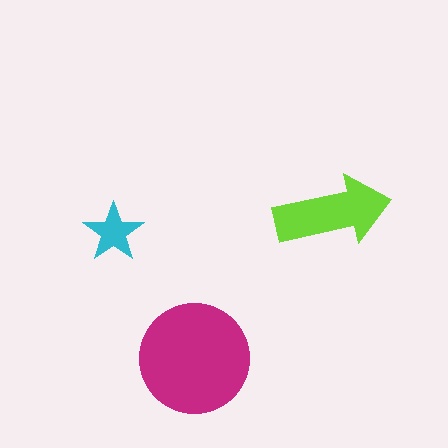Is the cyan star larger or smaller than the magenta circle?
Smaller.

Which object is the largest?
The magenta circle.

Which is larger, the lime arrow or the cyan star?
The lime arrow.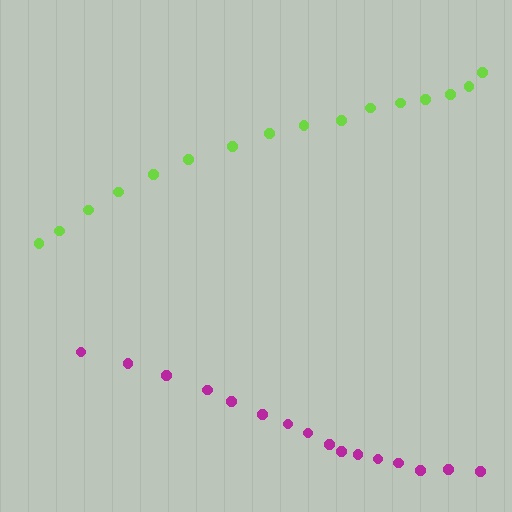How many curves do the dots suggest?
There are 2 distinct paths.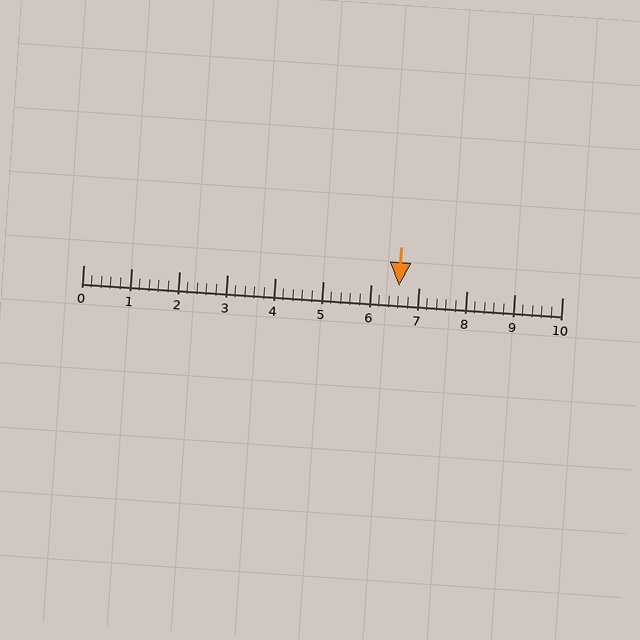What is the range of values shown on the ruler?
The ruler shows values from 0 to 10.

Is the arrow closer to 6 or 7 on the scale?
The arrow is closer to 7.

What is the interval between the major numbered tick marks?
The major tick marks are spaced 1 units apart.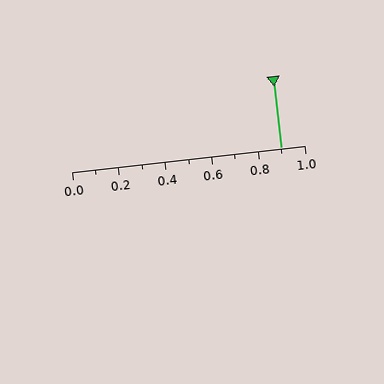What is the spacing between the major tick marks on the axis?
The major ticks are spaced 0.2 apart.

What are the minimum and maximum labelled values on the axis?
The axis runs from 0.0 to 1.0.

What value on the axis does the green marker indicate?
The marker indicates approximately 0.9.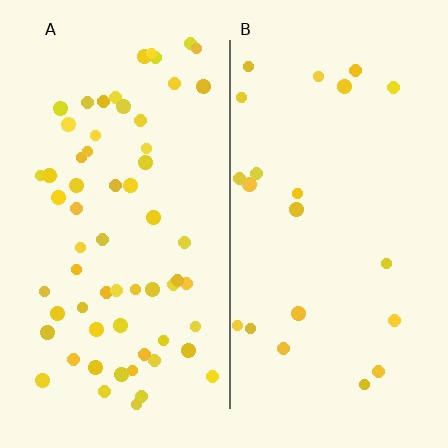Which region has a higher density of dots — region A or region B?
A (the left).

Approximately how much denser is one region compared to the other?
Approximately 2.9× — region A over region B.